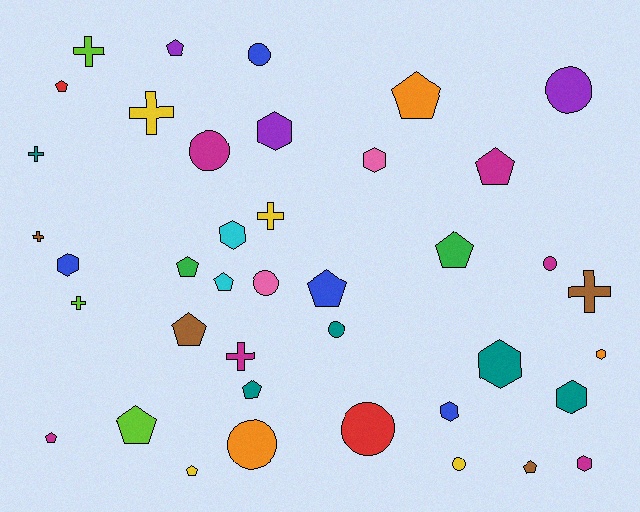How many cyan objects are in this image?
There are 2 cyan objects.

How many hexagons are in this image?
There are 9 hexagons.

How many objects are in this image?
There are 40 objects.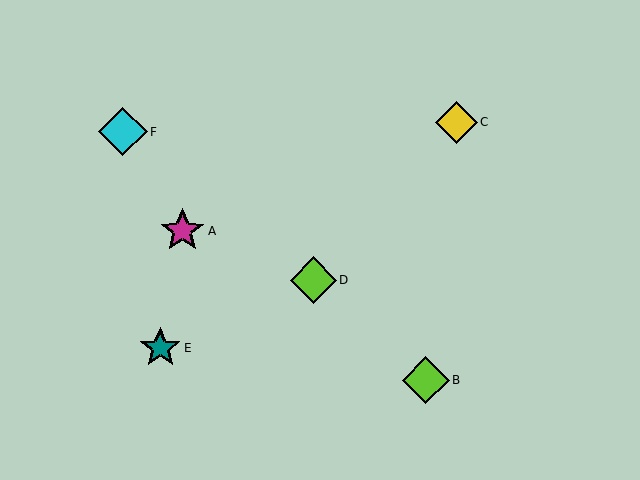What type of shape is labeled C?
Shape C is a yellow diamond.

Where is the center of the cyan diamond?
The center of the cyan diamond is at (123, 132).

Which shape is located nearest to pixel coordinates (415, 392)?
The lime diamond (labeled B) at (426, 380) is nearest to that location.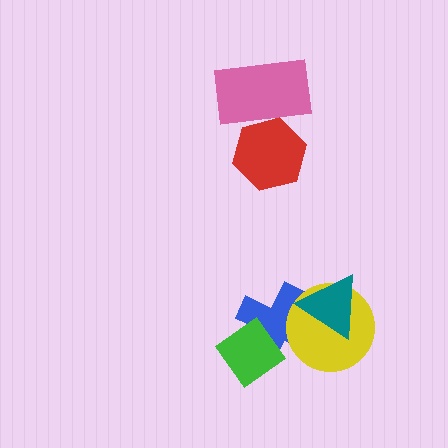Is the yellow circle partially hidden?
Yes, it is partially covered by another shape.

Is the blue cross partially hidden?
Yes, it is partially covered by another shape.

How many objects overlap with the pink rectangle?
1 object overlaps with the pink rectangle.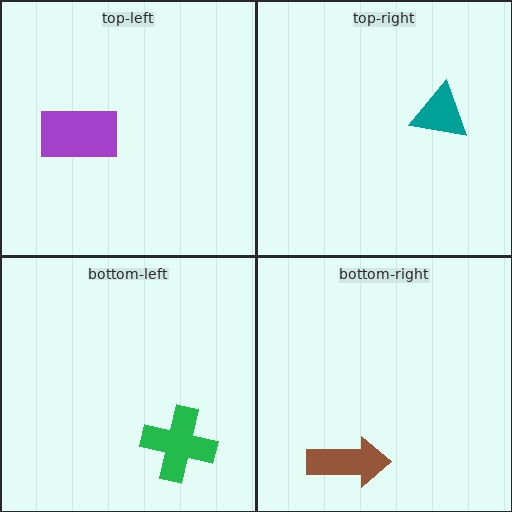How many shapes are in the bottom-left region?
1.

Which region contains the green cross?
The bottom-left region.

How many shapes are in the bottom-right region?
1.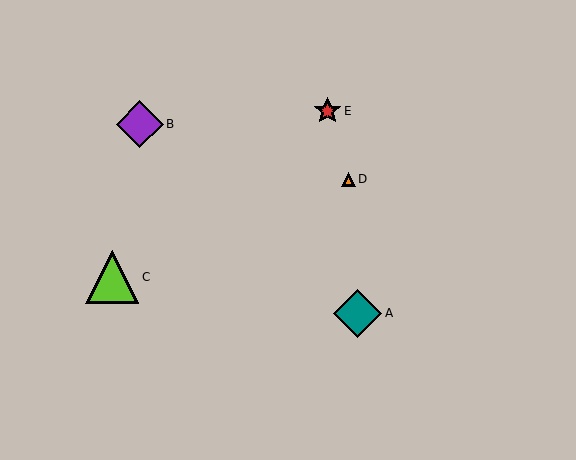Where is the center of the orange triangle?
The center of the orange triangle is at (348, 179).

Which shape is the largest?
The lime triangle (labeled C) is the largest.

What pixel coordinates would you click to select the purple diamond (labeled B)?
Click at (140, 124) to select the purple diamond B.